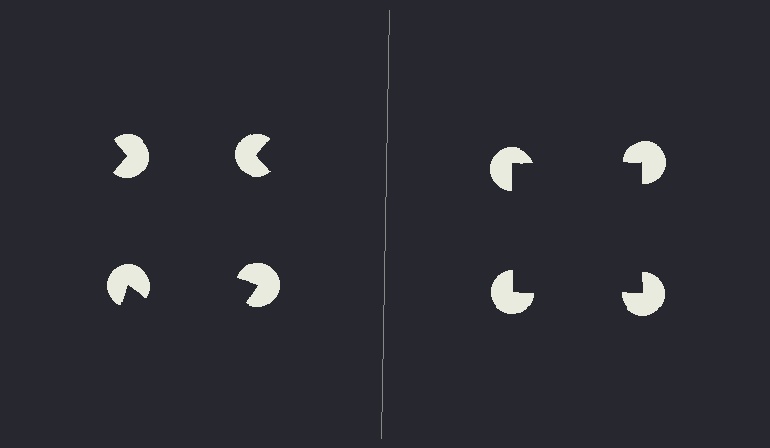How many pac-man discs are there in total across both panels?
8 — 4 on each side.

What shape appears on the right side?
An illusory square.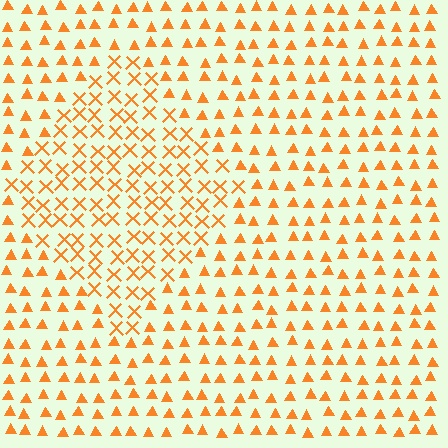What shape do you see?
I see a diamond.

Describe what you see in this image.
The image is filled with small orange elements arranged in a uniform grid. A diamond-shaped region contains X marks, while the surrounding area contains triangles. The boundary is defined purely by the change in element shape.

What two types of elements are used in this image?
The image uses X marks inside the diamond region and triangles outside it.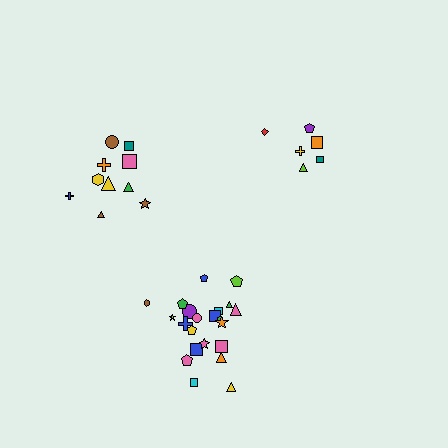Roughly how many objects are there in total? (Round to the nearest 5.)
Roughly 40 objects in total.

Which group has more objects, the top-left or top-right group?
The top-left group.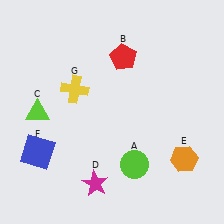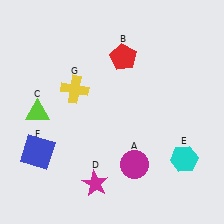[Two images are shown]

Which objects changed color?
A changed from lime to magenta. E changed from orange to cyan.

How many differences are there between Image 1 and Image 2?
There are 2 differences between the two images.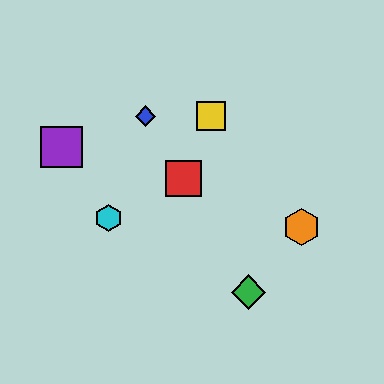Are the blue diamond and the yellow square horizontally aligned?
Yes, both are at y≈116.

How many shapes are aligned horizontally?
2 shapes (the blue diamond, the yellow square) are aligned horizontally.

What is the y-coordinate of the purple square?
The purple square is at y≈147.